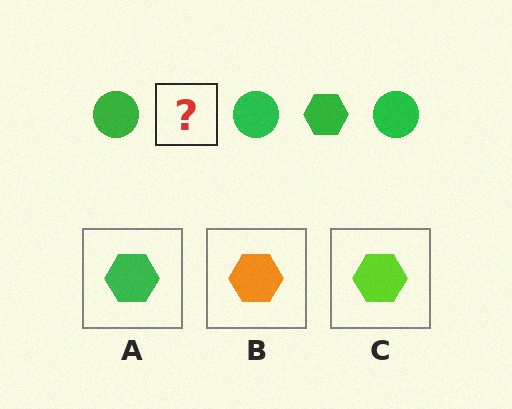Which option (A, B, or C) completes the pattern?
A.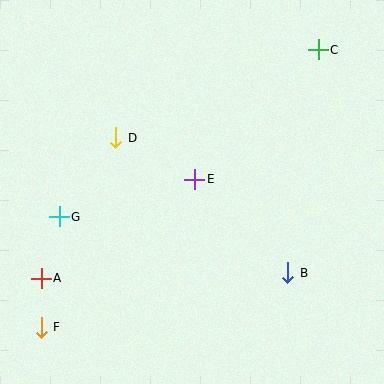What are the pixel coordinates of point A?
Point A is at (41, 278).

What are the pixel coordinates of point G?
Point G is at (59, 217).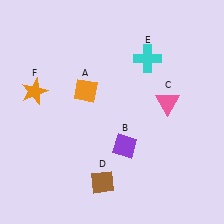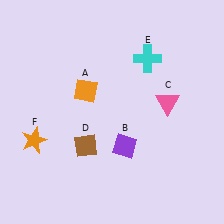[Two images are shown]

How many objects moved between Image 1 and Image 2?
2 objects moved between the two images.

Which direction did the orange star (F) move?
The orange star (F) moved down.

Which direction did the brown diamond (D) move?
The brown diamond (D) moved up.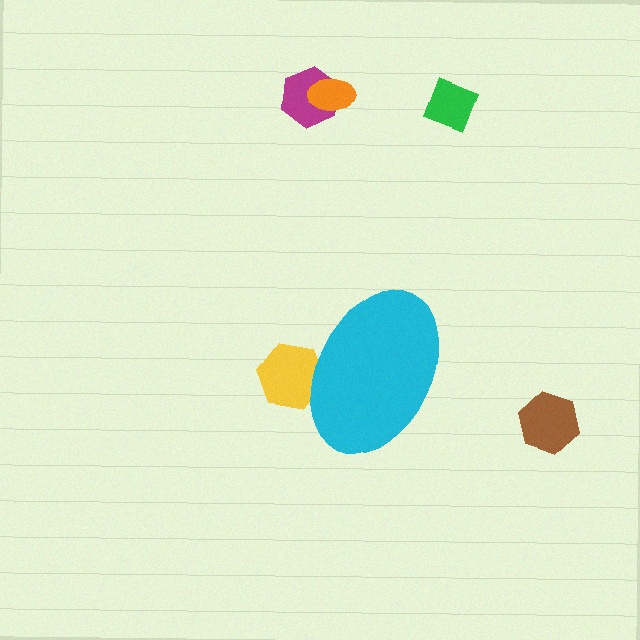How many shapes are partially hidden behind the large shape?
1 shape is partially hidden.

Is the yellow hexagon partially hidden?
Yes, the yellow hexagon is partially hidden behind the cyan ellipse.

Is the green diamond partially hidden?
No, the green diamond is fully visible.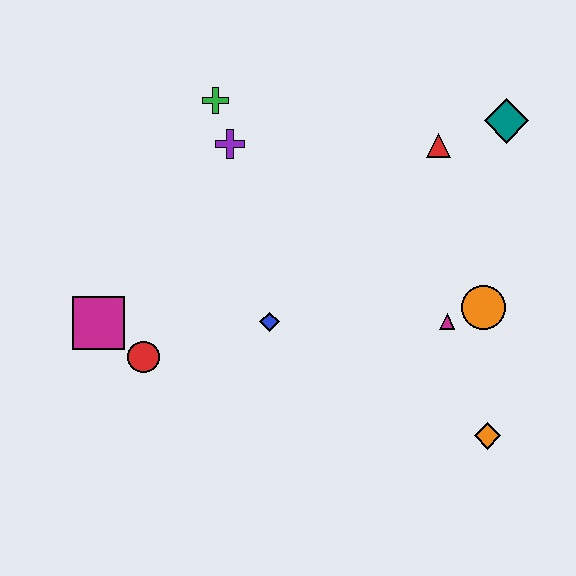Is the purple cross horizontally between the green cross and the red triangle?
Yes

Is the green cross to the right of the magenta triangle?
No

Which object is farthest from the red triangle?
The magenta square is farthest from the red triangle.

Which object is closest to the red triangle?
The teal diamond is closest to the red triangle.